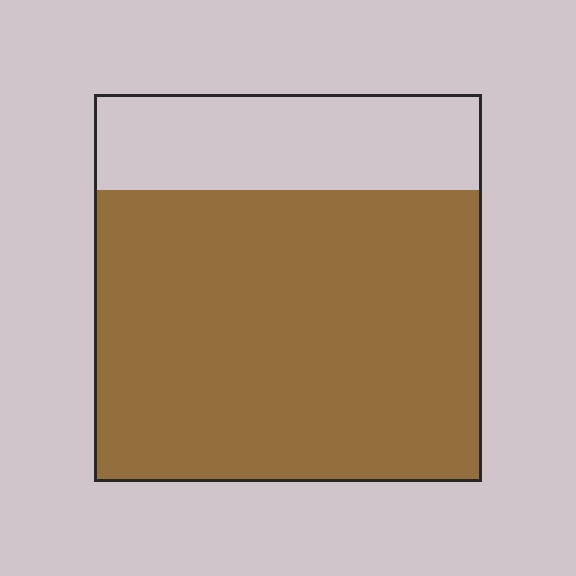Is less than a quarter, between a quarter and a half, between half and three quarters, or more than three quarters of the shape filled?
More than three quarters.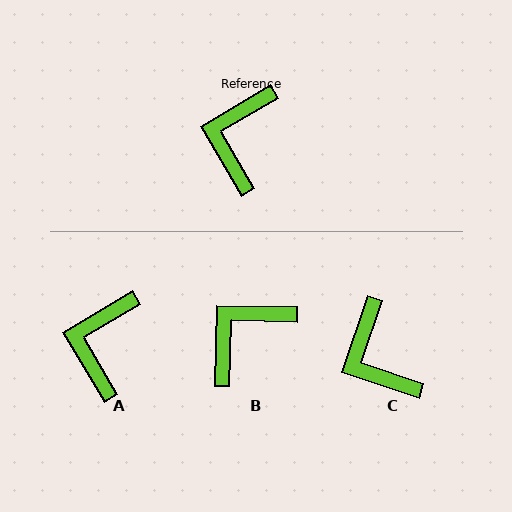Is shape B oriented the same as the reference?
No, it is off by about 32 degrees.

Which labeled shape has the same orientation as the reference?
A.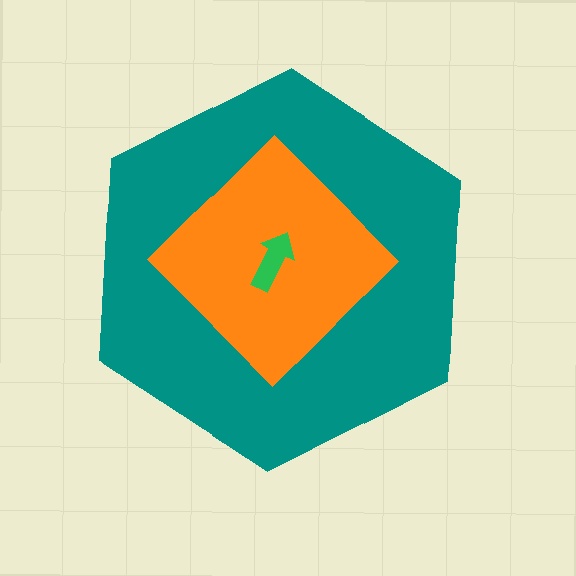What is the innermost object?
The green arrow.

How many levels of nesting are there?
3.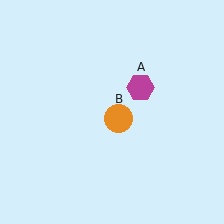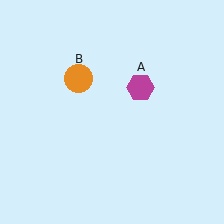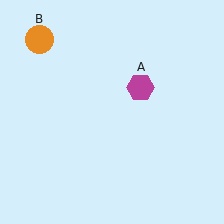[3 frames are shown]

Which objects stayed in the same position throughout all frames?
Magenta hexagon (object A) remained stationary.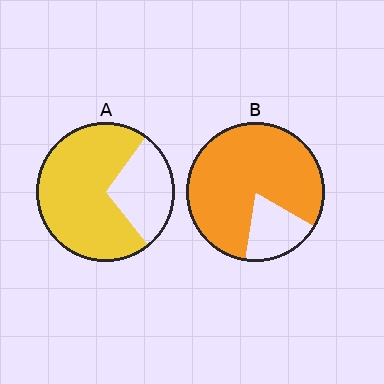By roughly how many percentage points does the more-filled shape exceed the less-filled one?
By roughly 10 percentage points (B over A).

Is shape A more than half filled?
Yes.